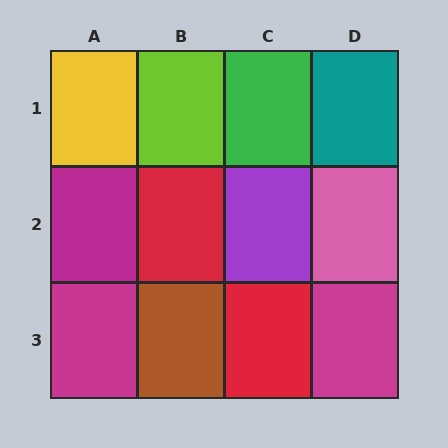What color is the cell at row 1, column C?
Green.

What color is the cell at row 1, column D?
Teal.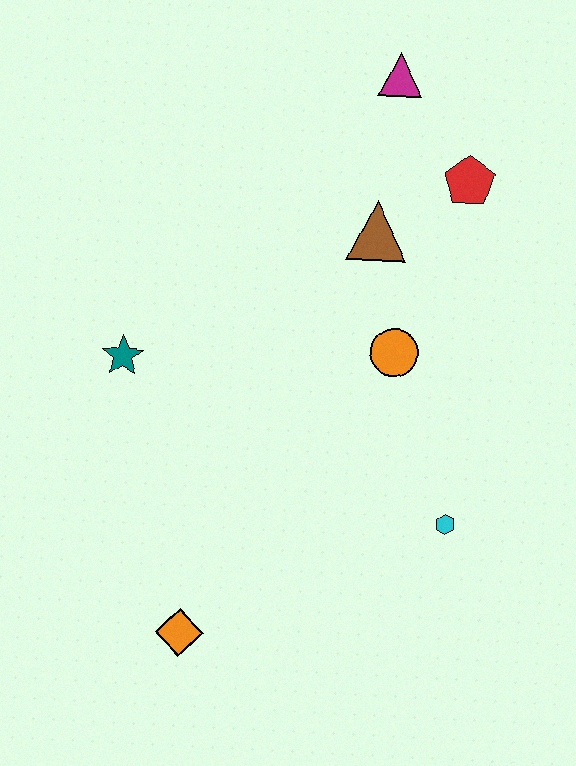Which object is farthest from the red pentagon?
The orange diamond is farthest from the red pentagon.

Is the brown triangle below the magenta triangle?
Yes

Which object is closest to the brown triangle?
The red pentagon is closest to the brown triangle.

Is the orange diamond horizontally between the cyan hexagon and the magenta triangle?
No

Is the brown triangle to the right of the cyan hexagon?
No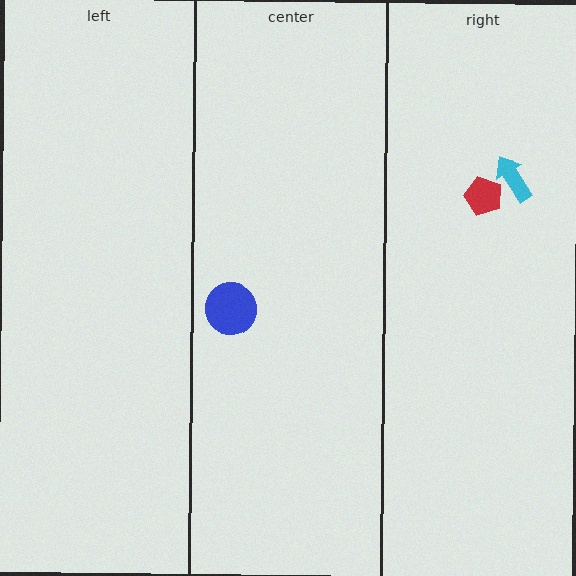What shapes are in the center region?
The blue circle.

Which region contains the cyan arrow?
The right region.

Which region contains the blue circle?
The center region.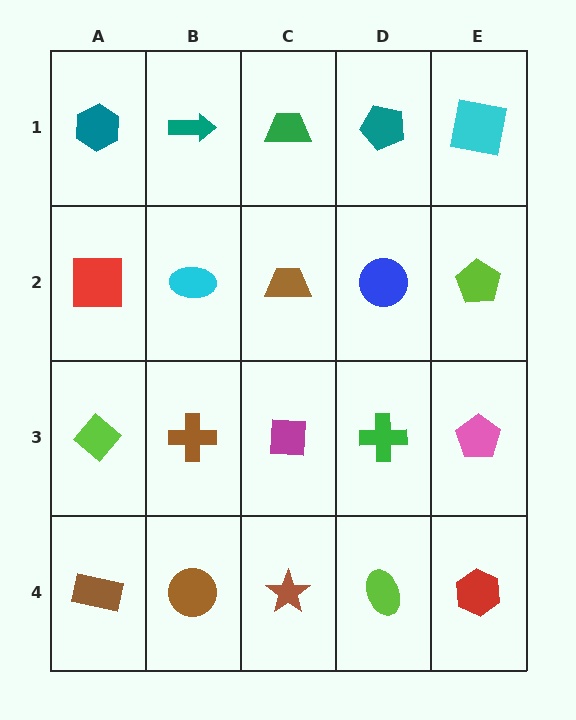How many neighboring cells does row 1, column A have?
2.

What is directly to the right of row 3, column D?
A pink pentagon.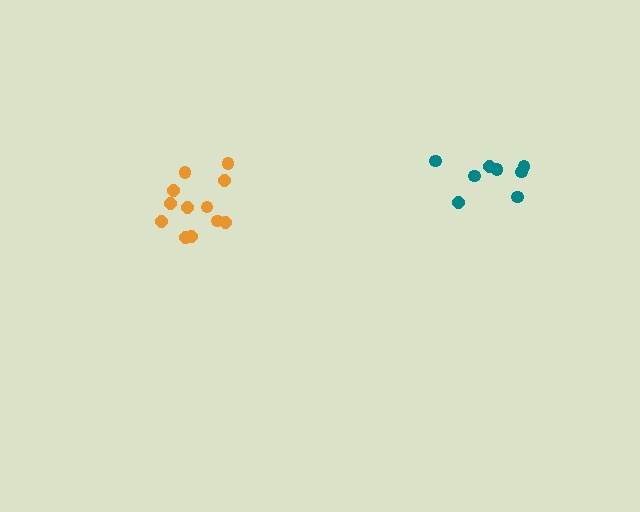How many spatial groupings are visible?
There are 2 spatial groupings.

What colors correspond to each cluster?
The clusters are colored: orange, teal.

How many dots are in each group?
Group 1: 12 dots, Group 2: 8 dots (20 total).